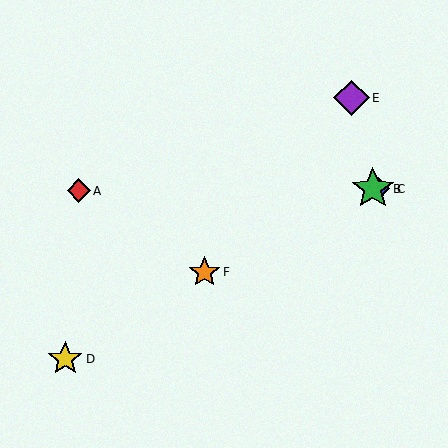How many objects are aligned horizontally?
3 objects (A, B, C) are aligned horizontally.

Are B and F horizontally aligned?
No, B is at y≈188 and F is at y≈272.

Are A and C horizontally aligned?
Yes, both are at y≈191.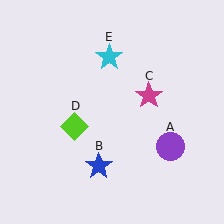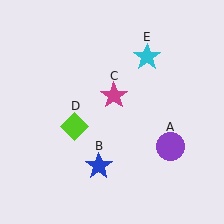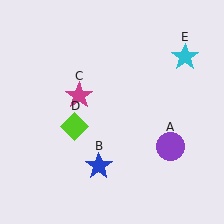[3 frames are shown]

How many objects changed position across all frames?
2 objects changed position: magenta star (object C), cyan star (object E).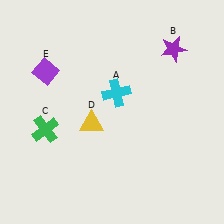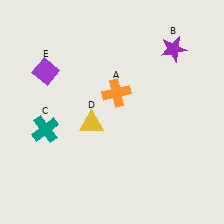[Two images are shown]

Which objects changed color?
A changed from cyan to orange. C changed from green to teal.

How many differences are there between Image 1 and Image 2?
There are 2 differences between the two images.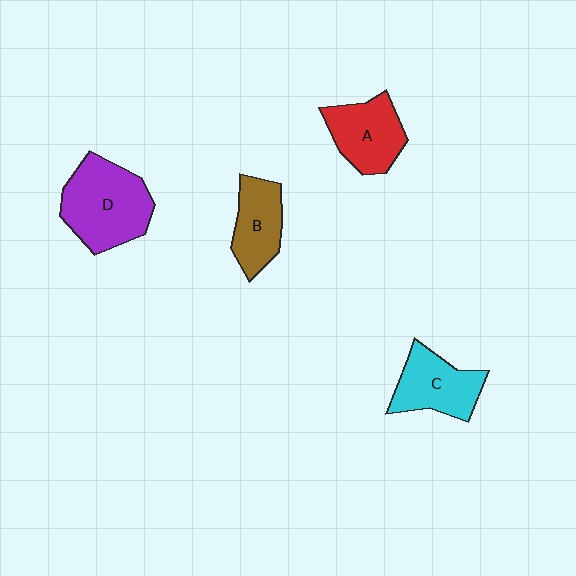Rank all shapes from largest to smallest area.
From largest to smallest: D (purple), C (cyan), A (red), B (brown).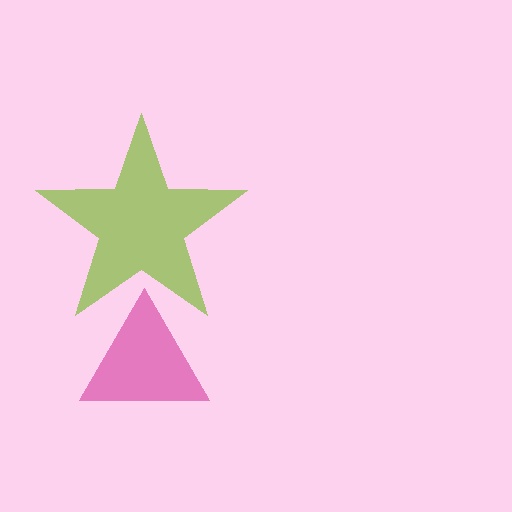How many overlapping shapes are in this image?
There are 2 overlapping shapes in the image.